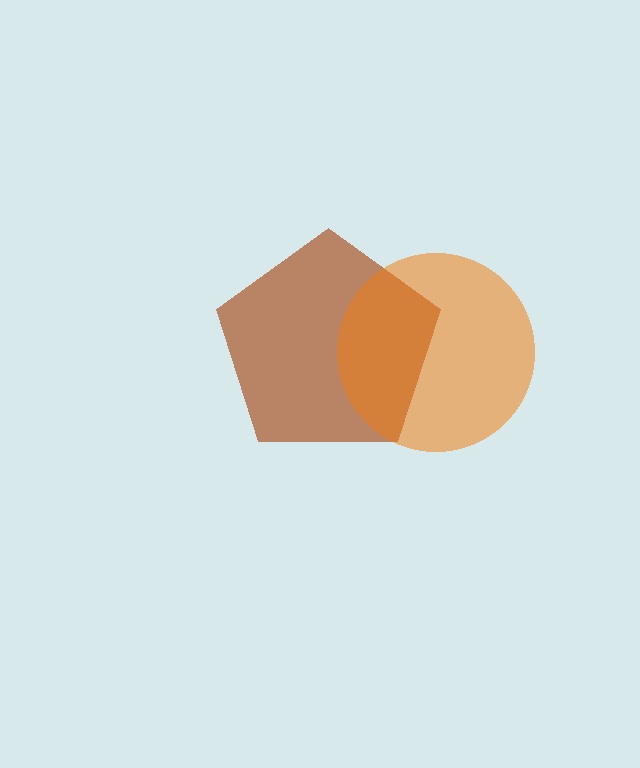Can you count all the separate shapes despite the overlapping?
Yes, there are 2 separate shapes.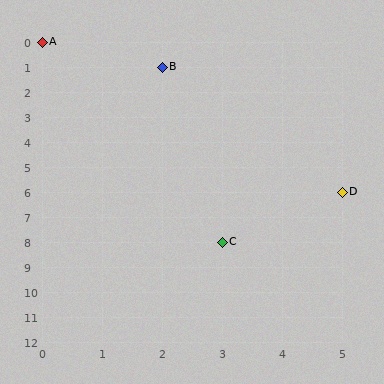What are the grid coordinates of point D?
Point D is at grid coordinates (5, 6).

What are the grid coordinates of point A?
Point A is at grid coordinates (0, 0).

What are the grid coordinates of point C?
Point C is at grid coordinates (3, 8).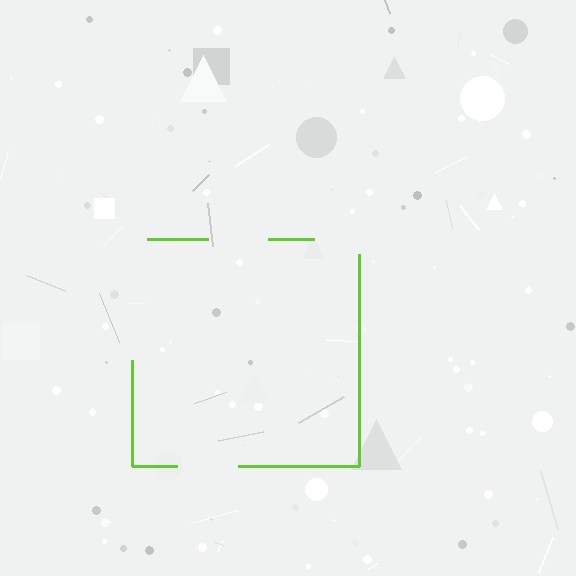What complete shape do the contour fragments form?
The contour fragments form a square.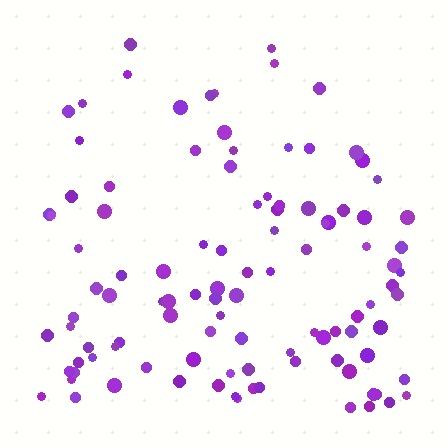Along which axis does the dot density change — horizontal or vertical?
Vertical.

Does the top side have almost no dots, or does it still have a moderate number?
Still a moderate number, just noticeably fewer than the bottom.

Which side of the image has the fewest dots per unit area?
The top.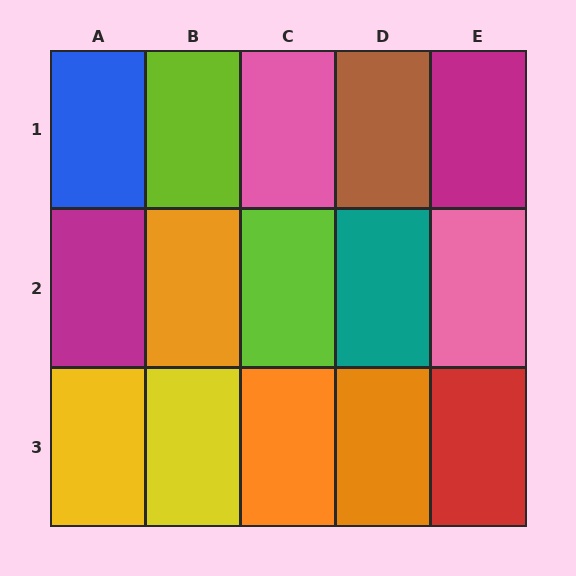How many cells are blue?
1 cell is blue.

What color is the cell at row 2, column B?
Orange.